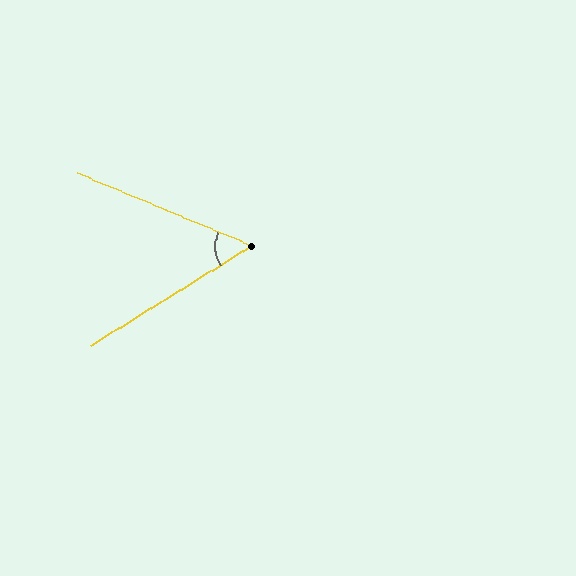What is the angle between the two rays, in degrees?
Approximately 54 degrees.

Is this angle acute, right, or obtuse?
It is acute.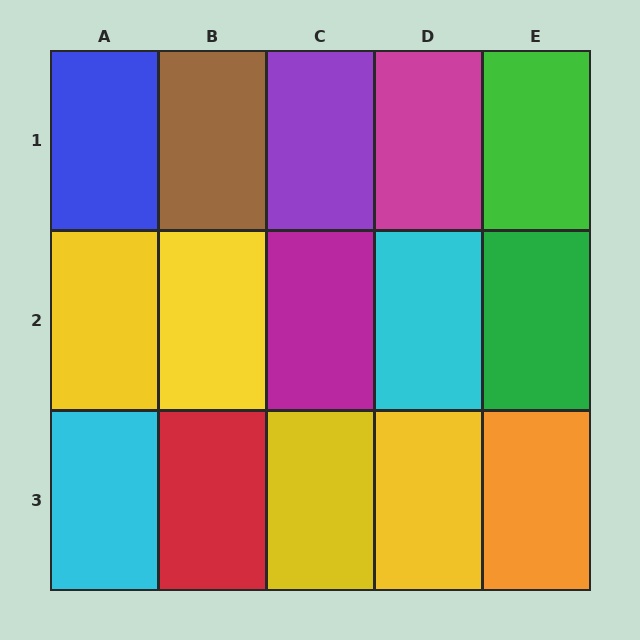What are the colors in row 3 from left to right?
Cyan, red, yellow, yellow, orange.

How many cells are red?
1 cell is red.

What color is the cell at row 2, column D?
Cyan.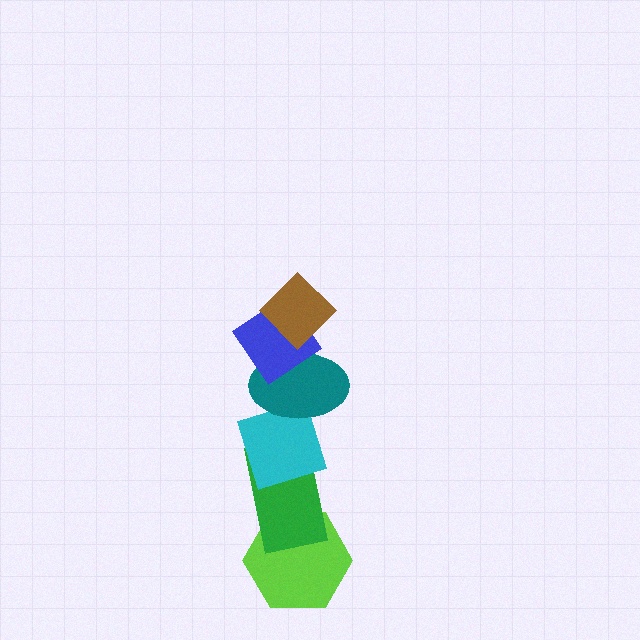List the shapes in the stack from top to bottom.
From top to bottom: the brown diamond, the blue diamond, the teal ellipse, the cyan diamond, the green rectangle, the lime hexagon.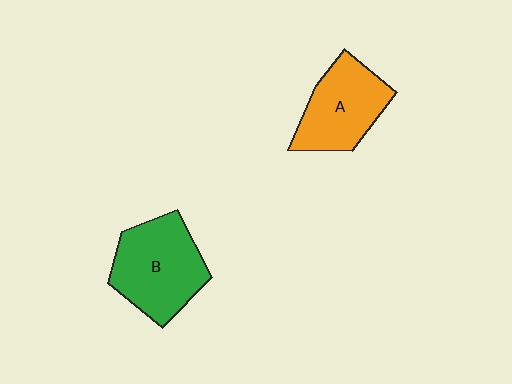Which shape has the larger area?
Shape B (green).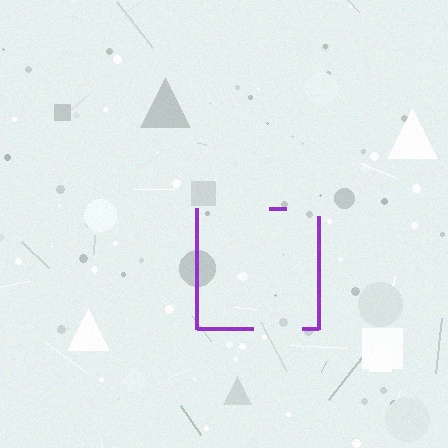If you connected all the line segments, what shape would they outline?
They would outline a square.